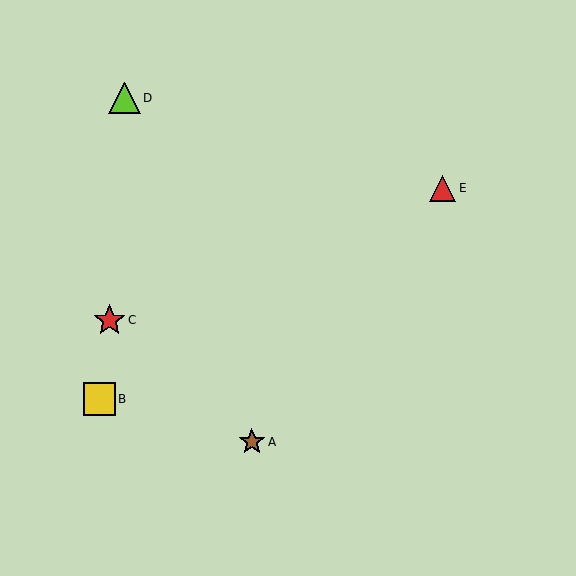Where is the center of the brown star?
The center of the brown star is at (252, 442).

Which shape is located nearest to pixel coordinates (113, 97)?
The lime triangle (labeled D) at (125, 98) is nearest to that location.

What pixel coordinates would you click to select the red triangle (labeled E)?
Click at (443, 188) to select the red triangle E.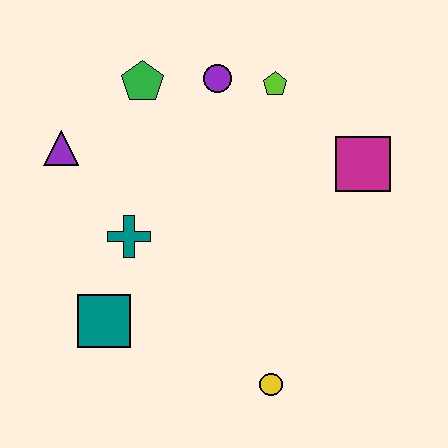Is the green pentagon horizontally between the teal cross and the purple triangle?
No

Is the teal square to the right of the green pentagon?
No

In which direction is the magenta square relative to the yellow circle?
The magenta square is above the yellow circle.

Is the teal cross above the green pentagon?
No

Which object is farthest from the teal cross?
The magenta square is farthest from the teal cross.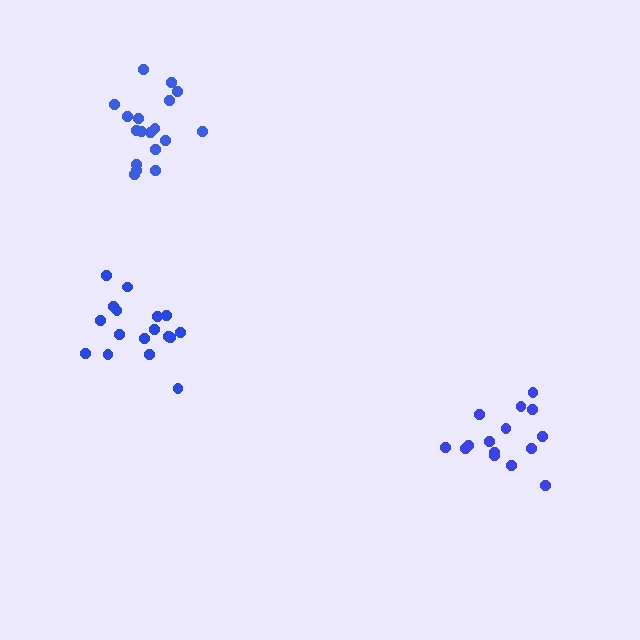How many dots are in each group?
Group 1: 17 dots, Group 2: 15 dots, Group 3: 18 dots (50 total).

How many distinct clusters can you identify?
There are 3 distinct clusters.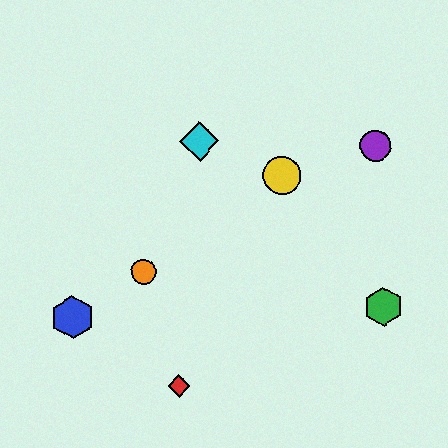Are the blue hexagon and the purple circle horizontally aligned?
No, the blue hexagon is at y≈317 and the purple circle is at y≈146.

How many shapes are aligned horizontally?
2 shapes (the blue hexagon, the green hexagon) are aligned horizontally.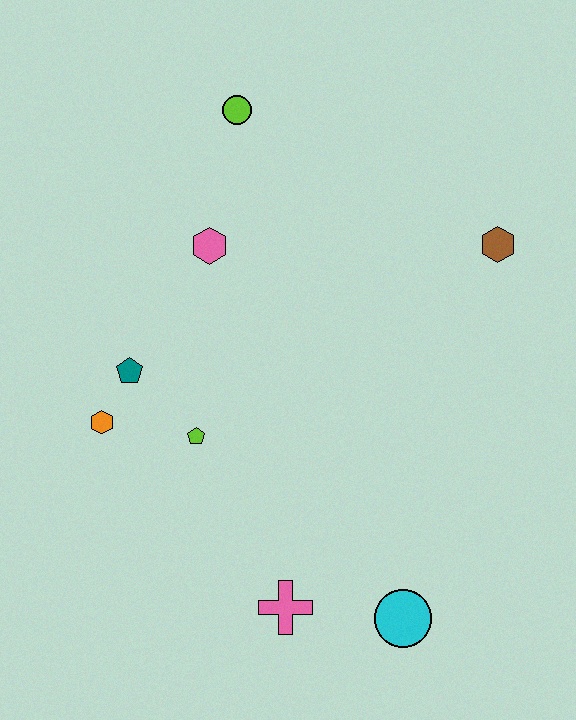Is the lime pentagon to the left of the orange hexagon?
No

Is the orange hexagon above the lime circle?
No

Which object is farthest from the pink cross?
The lime circle is farthest from the pink cross.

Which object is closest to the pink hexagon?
The lime circle is closest to the pink hexagon.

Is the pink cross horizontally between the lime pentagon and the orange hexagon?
No